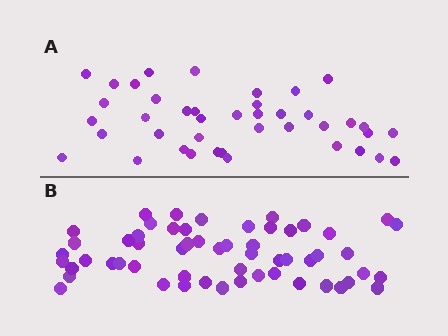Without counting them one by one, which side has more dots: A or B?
Region B (the bottom region) has more dots.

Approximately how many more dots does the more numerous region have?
Region B has approximately 15 more dots than region A.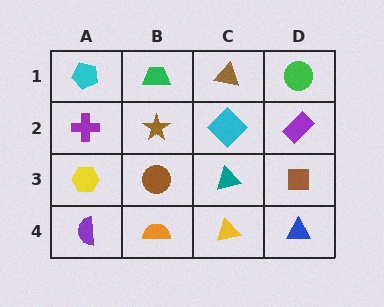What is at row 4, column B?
An orange semicircle.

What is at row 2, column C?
A cyan diamond.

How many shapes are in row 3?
4 shapes.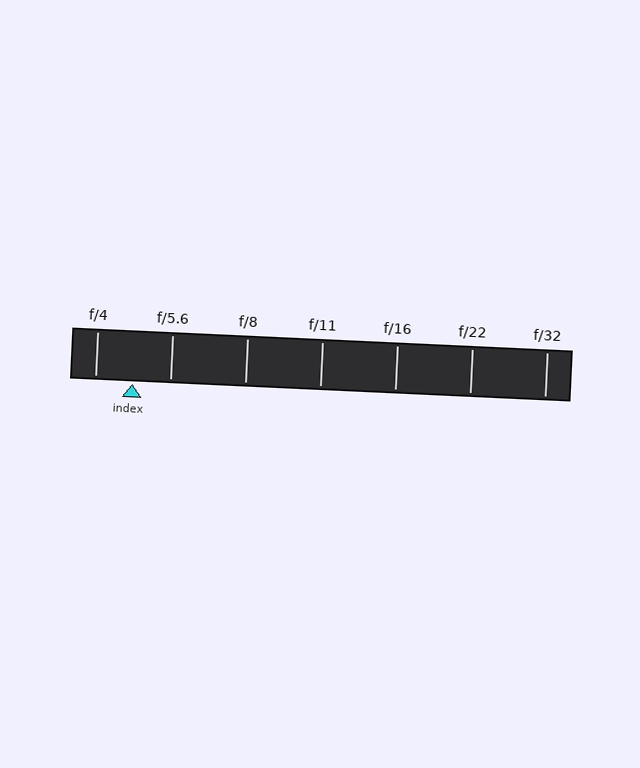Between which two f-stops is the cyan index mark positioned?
The index mark is between f/4 and f/5.6.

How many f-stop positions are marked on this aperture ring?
There are 7 f-stop positions marked.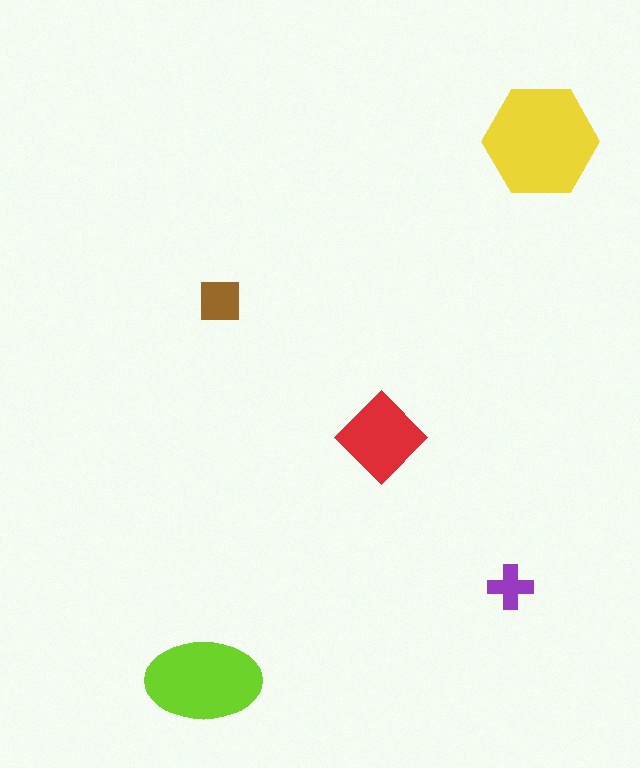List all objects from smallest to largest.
The purple cross, the brown square, the red diamond, the lime ellipse, the yellow hexagon.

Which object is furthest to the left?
The lime ellipse is leftmost.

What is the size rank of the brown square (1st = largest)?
4th.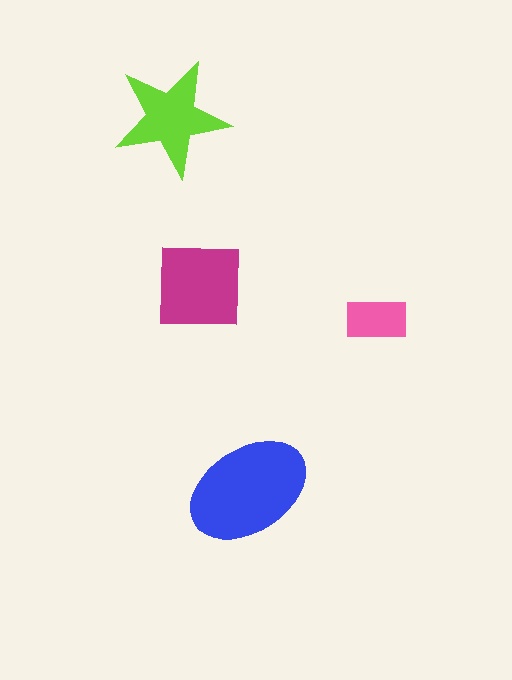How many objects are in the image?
There are 4 objects in the image.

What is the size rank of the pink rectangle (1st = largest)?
4th.